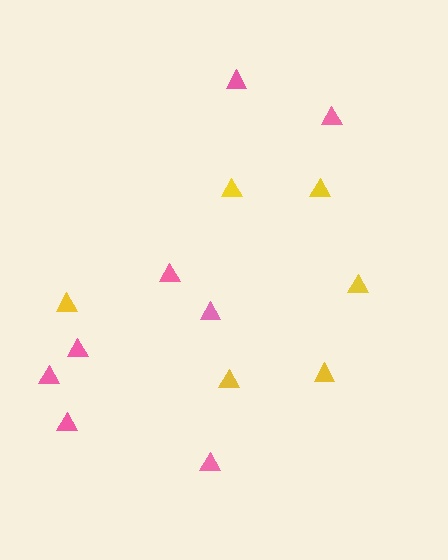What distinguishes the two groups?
There are 2 groups: one group of yellow triangles (6) and one group of pink triangles (8).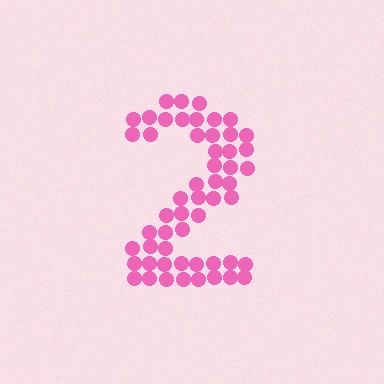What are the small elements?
The small elements are circles.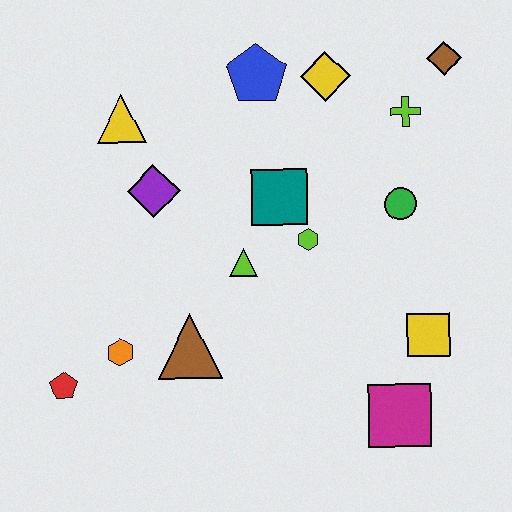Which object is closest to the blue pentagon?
The yellow diamond is closest to the blue pentagon.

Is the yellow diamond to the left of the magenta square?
Yes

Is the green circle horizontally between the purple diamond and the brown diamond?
Yes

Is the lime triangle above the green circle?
No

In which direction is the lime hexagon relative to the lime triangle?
The lime hexagon is to the right of the lime triangle.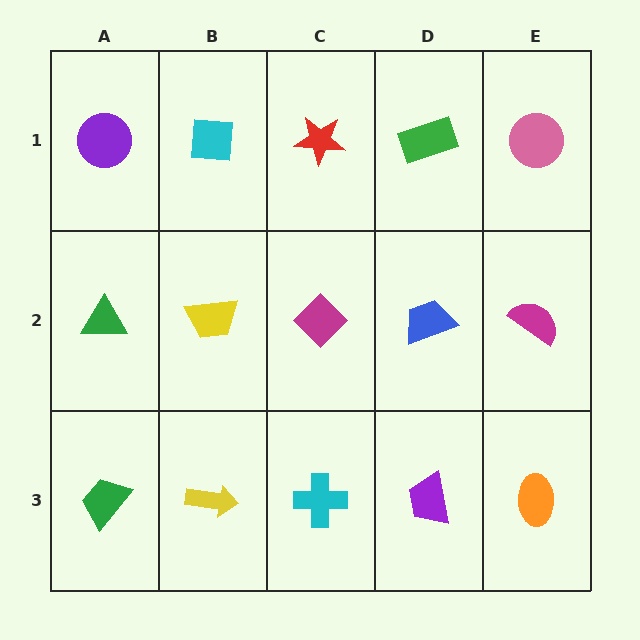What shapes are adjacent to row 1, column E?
A magenta semicircle (row 2, column E), a green rectangle (row 1, column D).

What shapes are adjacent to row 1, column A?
A green triangle (row 2, column A), a cyan square (row 1, column B).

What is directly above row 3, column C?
A magenta diamond.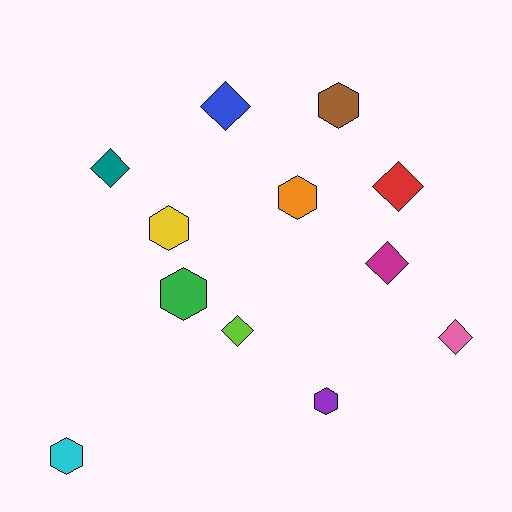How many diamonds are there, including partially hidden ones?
There are 6 diamonds.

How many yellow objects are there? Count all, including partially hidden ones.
There is 1 yellow object.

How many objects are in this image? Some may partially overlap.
There are 12 objects.